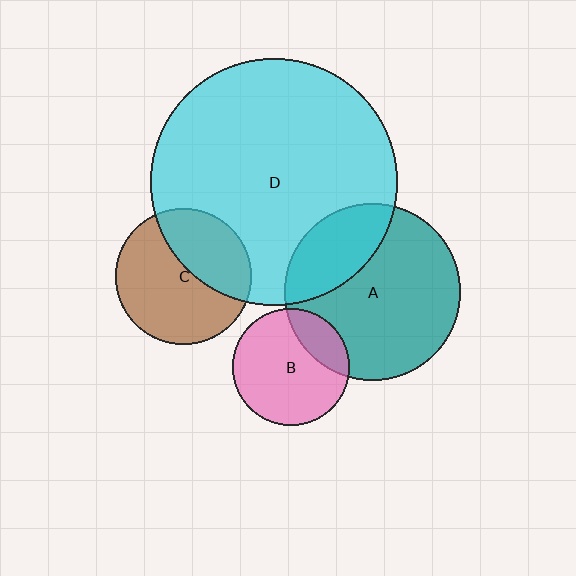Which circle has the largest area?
Circle D (cyan).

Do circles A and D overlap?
Yes.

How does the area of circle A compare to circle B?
Approximately 2.3 times.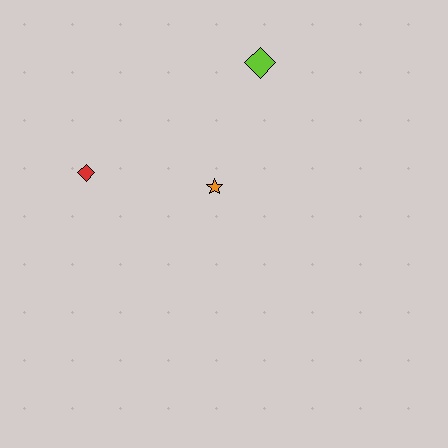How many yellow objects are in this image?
There are no yellow objects.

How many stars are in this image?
There is 1 star.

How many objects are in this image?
There are 3 objects.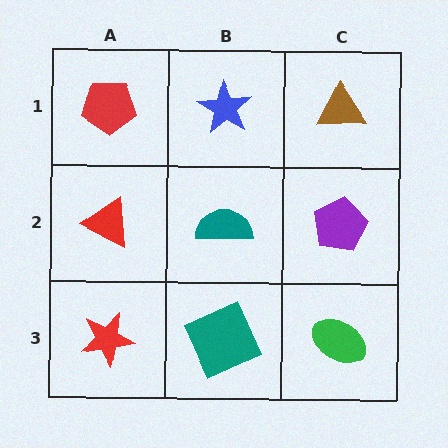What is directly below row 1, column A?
A red triangle.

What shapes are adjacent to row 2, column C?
A brown triangle (row 1, column C), a green ellipse (row 3, column C), a teal semicircle (row 2, column B).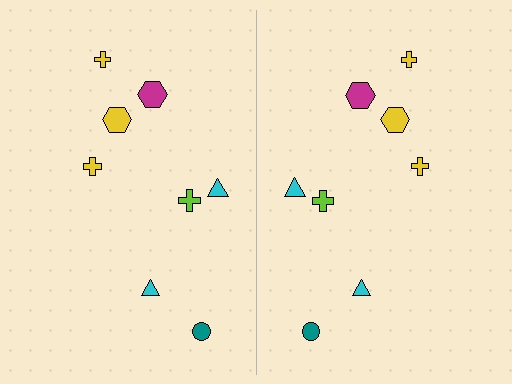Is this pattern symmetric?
Yes, this pattern has bilateral (reflection) symmetry.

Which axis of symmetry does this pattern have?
The pattern has a vertical axis of symmetry running through the center of the image.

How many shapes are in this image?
There are 16 shapes in this image.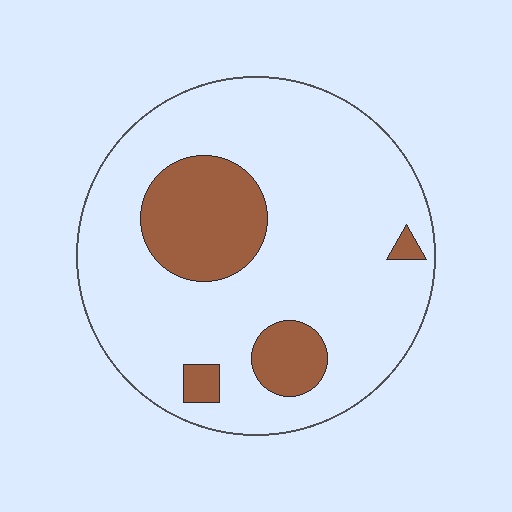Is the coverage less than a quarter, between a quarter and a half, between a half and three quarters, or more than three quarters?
Less than a quarter.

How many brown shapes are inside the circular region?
4.